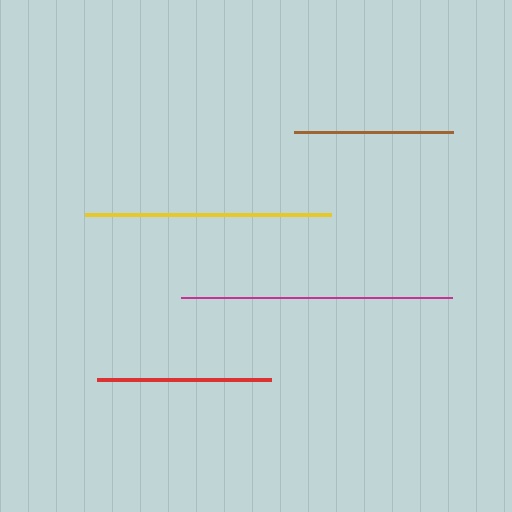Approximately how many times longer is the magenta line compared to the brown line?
The magenta line is approximately 1.7 times the length of the brown line.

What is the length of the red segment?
The red segment is approximately 174 pixels long.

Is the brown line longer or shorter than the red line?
The red line is longer than the brown line.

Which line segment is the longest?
The magenta line is the longest at approximately 271 pixels.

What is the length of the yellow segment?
The yellow segment is approximately 247 pixels long.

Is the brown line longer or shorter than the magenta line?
The magenta line is longer than the brown line.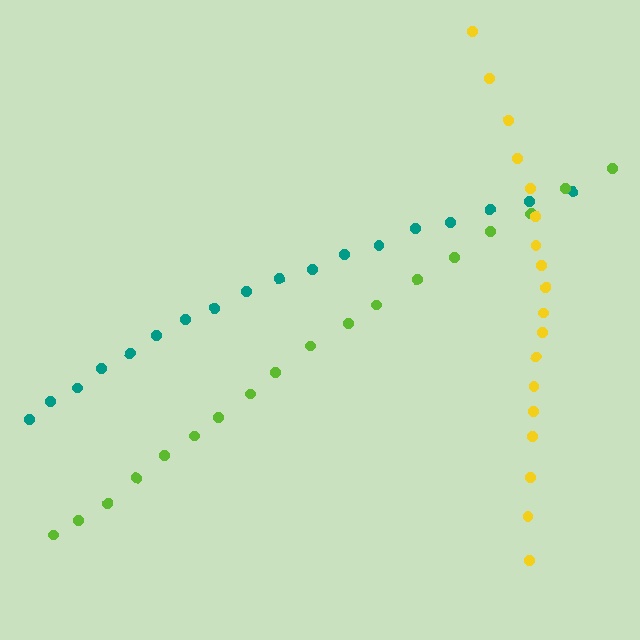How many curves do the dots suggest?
There are 3 distinct paths.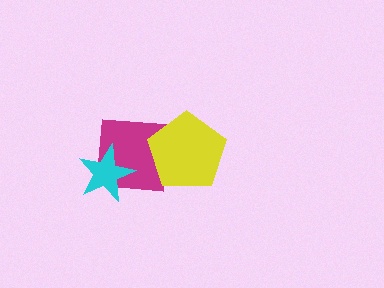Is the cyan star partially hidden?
No, no other shape covers it.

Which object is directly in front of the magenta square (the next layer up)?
The cyan star is directly in front of the magenta square.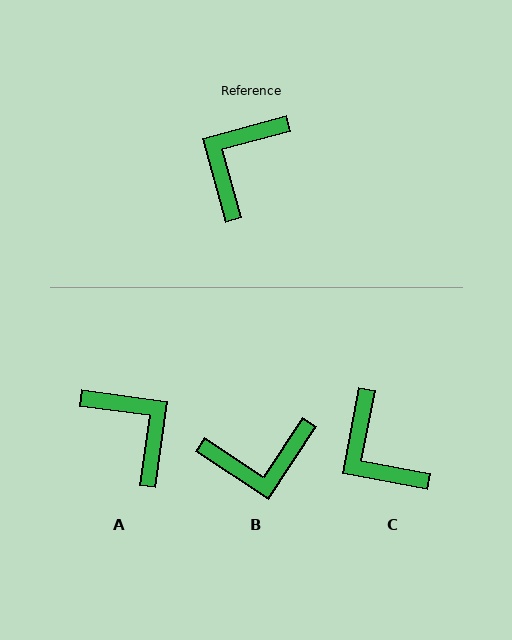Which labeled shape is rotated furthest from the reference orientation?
B, about 131 degrees away.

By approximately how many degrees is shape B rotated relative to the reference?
Approximately 131 degrees counter-clockwise.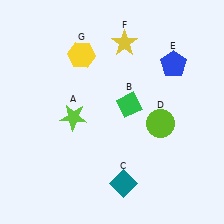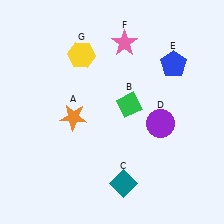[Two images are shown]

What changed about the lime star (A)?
In Image 1, A is lime. In Image 2, it changed to orange.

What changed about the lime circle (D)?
In Image 1, D is lime. In Image 2, it changed to purple.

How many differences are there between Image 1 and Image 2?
There are 3 differences between the two images.